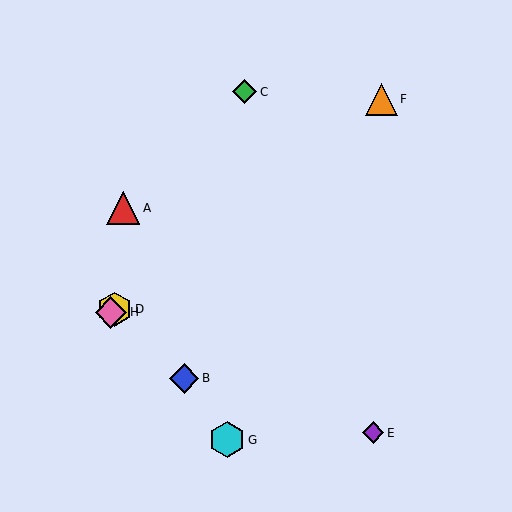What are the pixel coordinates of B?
Object B is at (184, 378).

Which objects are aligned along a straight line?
Objects D, F, H are aligned along a straight line.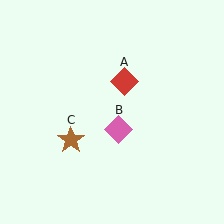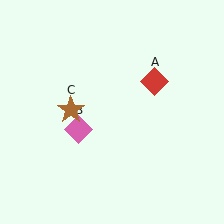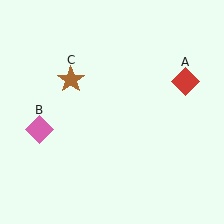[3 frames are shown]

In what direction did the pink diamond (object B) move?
The pink diamond (object B) moved left.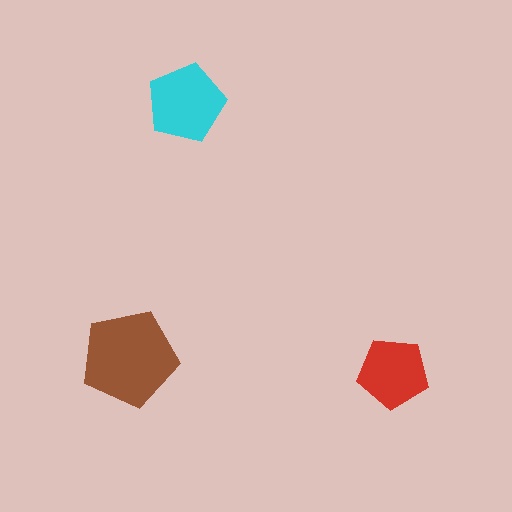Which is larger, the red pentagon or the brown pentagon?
The brown one.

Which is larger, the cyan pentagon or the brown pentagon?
The brown one.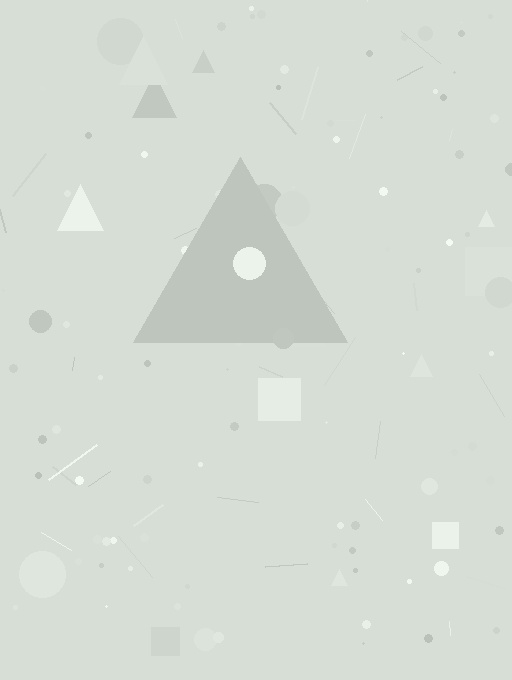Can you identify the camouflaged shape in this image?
The camouflaged shape is a triangle.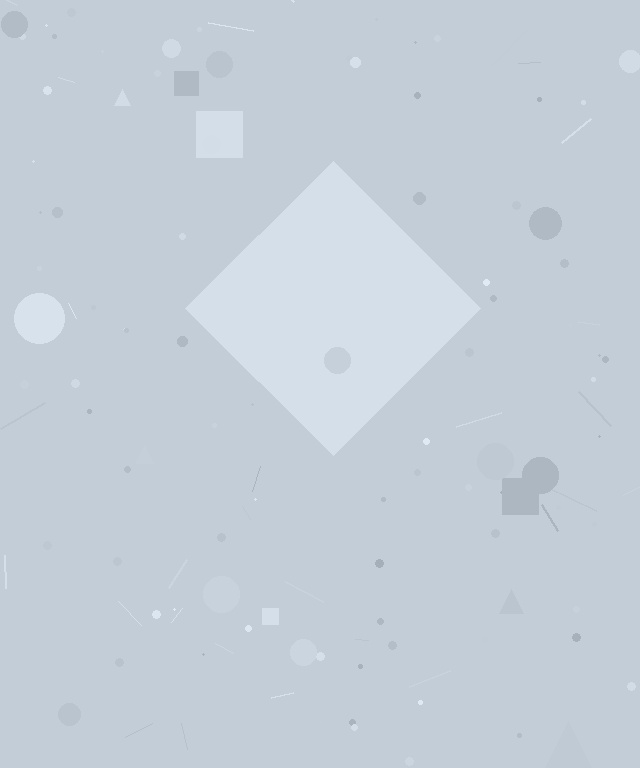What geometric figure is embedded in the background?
A diamond is embedded in the background.